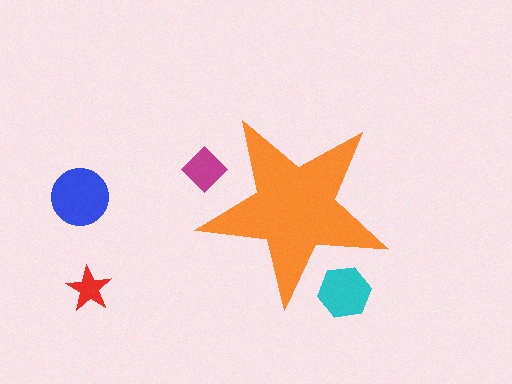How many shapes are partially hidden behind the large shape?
2 shapes are partially hidden.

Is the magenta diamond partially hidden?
Yes, the magenta diamond is partially hidden behind the orange star.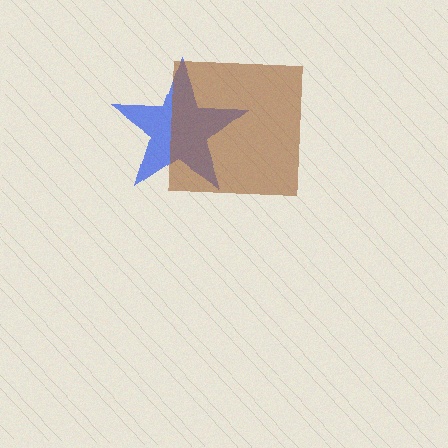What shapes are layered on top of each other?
The layered shapes are: a blue star, a brown square.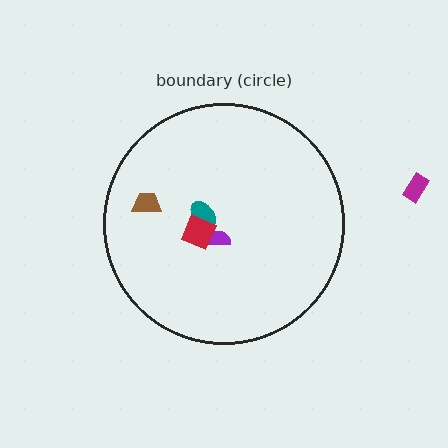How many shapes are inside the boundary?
4 inside, 1 outside.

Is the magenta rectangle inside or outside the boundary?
Outside.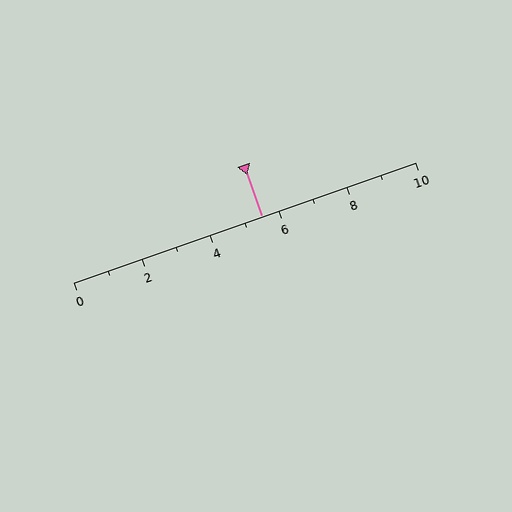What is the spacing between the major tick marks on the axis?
The major ticks are spaced 2 apart.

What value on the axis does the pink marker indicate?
The marker indicates approximately 5.5.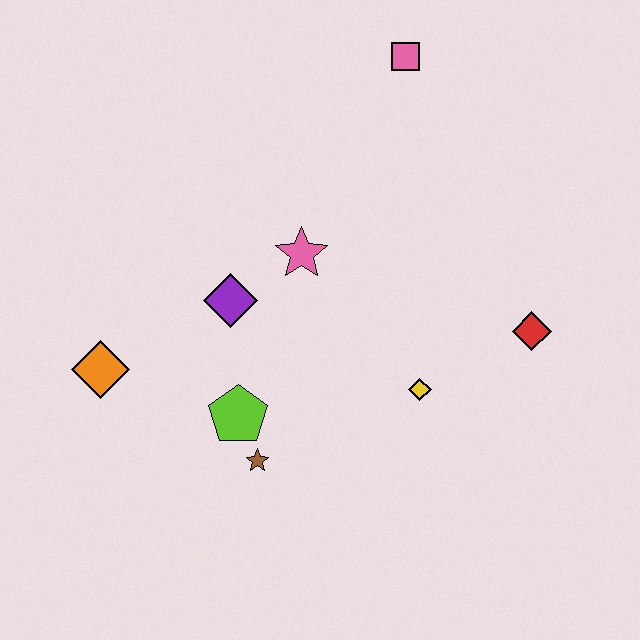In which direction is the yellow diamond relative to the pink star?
The yellow diamond is below the pink star.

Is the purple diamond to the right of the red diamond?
No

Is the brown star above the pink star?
No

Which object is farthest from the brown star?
The pink square is farthest from the brown star.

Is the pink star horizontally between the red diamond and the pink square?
No